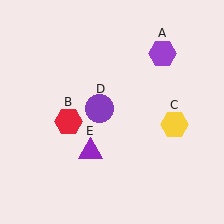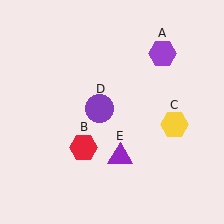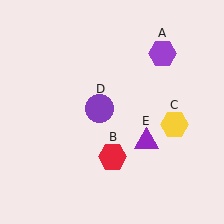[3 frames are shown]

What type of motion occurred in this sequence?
The red hexagon (object B), purple triangle (object E) rotated counterclockwise around the center of the scene.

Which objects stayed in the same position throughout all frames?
Purple hexagon (object A) and yellow hexagon (object C) and purple circle (object D) remained stationary.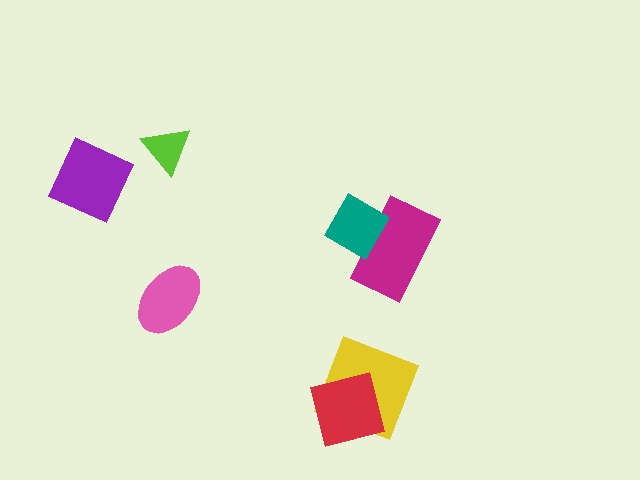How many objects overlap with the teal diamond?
1 object overlaps with the teal diamond.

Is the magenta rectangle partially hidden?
Yes, it is partially covered by another shape.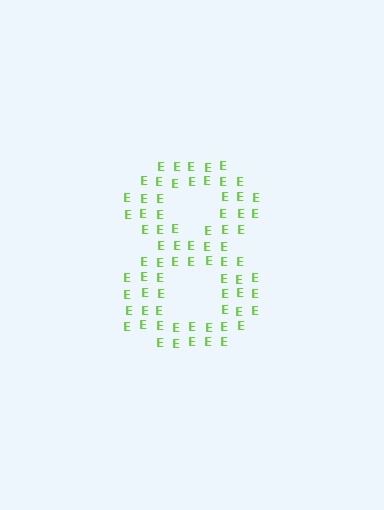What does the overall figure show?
The overall figure shows the digit 8.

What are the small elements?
The small elements are letter E's.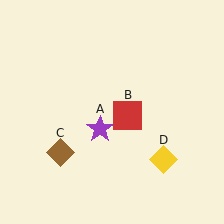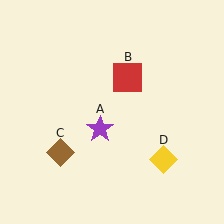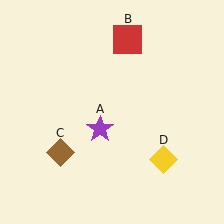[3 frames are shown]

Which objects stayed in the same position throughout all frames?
Purple star (object A) and brown diamond (object C) and yellow diamond (object D) remained stationary.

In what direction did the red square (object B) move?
The red square (object B) moved up.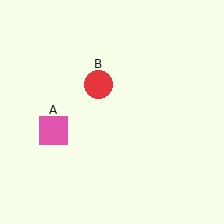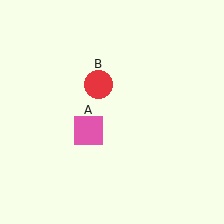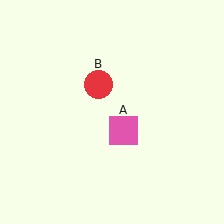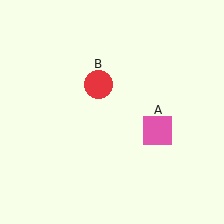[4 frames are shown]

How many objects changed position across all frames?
1 object changed position: pink square (object A).